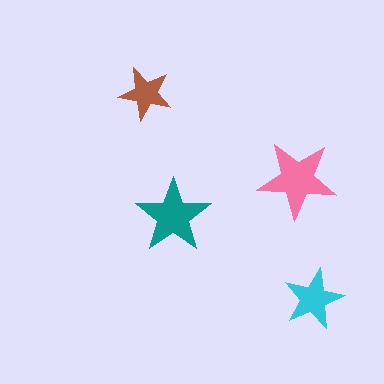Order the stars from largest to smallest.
the pink one, the teal one, the cyan one, the brown one.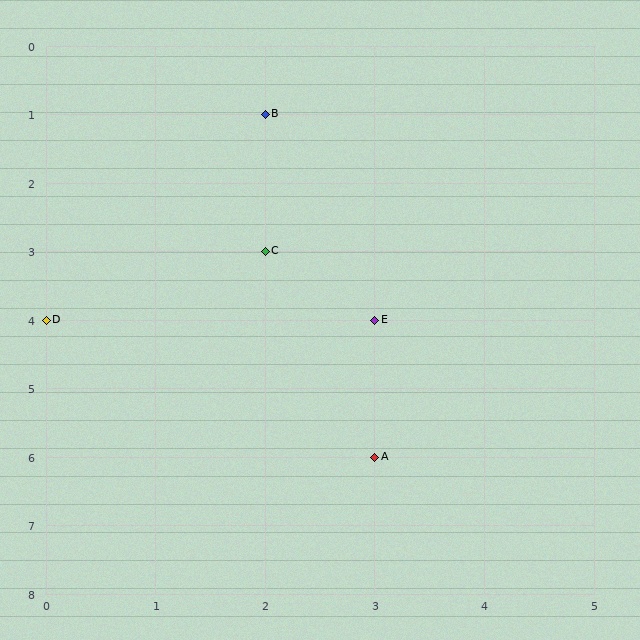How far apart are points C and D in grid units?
Points C and D are 2 columns and 1 row apart (about 2.2 grid units diagonally).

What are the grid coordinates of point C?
Point C is at grid coordinates (2, 3).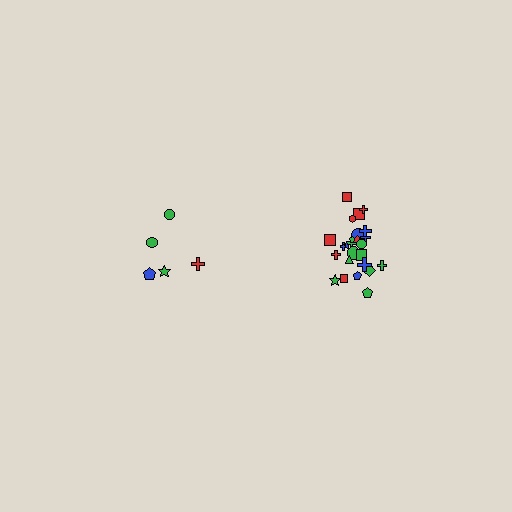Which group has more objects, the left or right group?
The right group.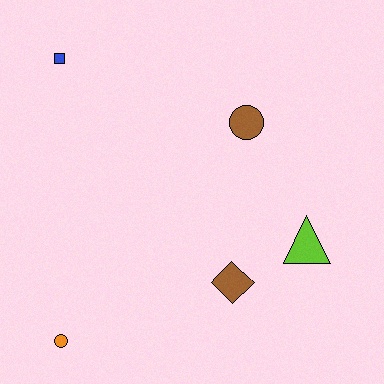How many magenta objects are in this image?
There are no magenta objects.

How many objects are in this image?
There are 5 objects.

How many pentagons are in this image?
There are no pentagons.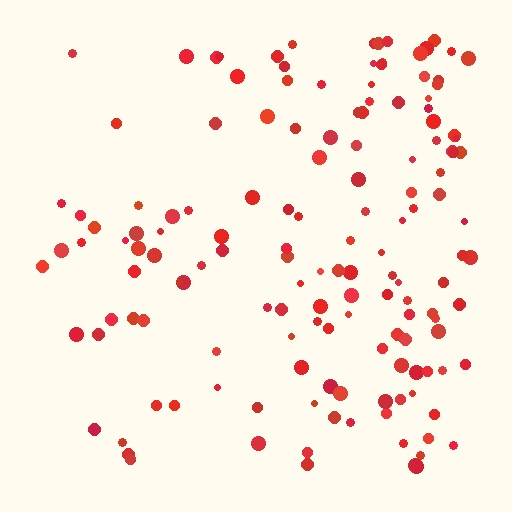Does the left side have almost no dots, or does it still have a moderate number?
Still a moderate number, just noticeably fewer than the right.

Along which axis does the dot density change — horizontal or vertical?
Horizontal.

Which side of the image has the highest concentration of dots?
The right.